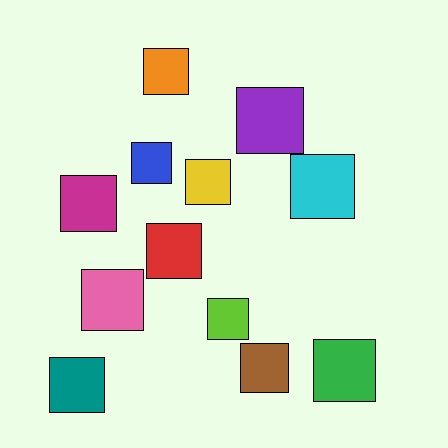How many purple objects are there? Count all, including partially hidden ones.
There is 1 purple object.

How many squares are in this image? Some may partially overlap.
There are 12 squares.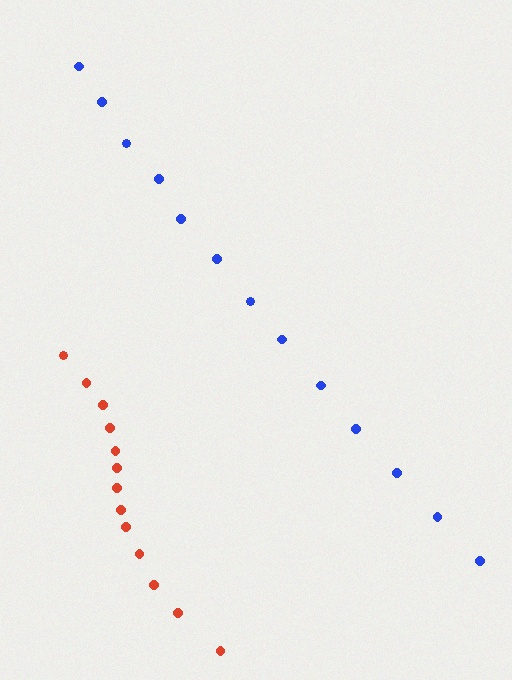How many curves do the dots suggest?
There are 2 distinct paths.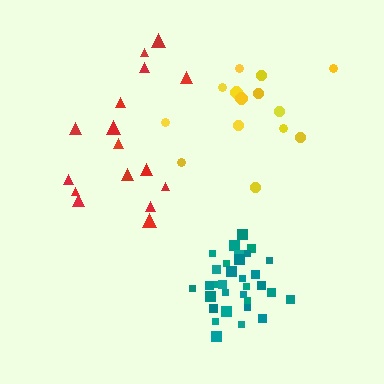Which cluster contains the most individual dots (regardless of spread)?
Teal (33).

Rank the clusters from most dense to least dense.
teal, yellow, red.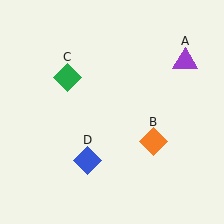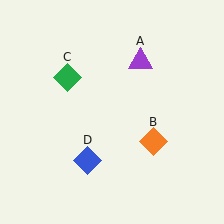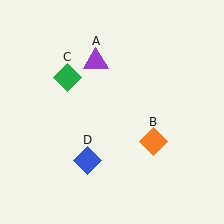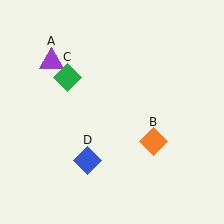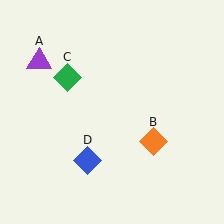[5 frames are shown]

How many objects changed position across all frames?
1 object changed position: purple triangle (object A).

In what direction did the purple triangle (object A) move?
The purple triangle (object A) moved left.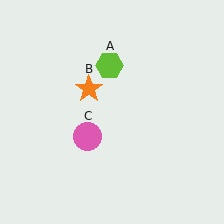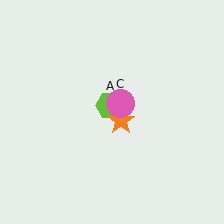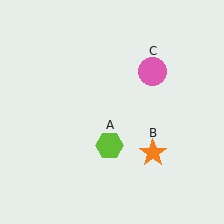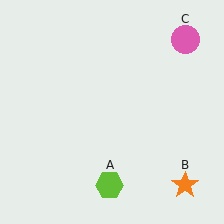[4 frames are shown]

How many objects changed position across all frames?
3 objects changed position: lime hexagon (object A), orange star (object B), pink circle (object C).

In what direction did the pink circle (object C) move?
The pink circle (object C) moved up and to the right.